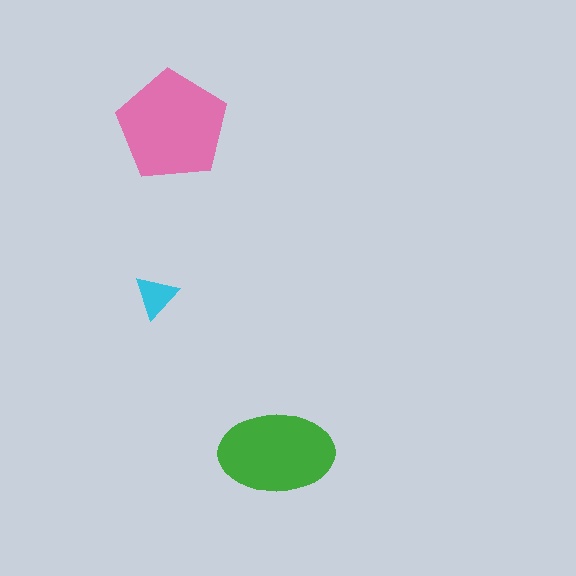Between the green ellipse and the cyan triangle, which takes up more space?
The green ellipse.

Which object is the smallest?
The cyan triangle.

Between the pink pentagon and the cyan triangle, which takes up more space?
The pink pentagon.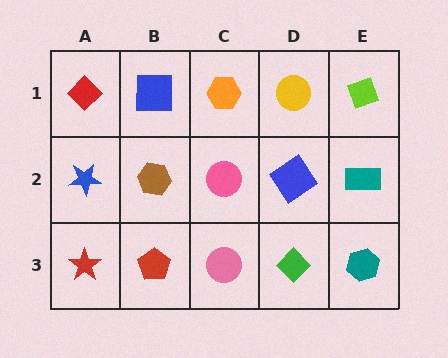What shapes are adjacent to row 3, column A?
A blue star (row 2, column A), a red pentagon (row 3, column B).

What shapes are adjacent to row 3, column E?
A teal rectangle (row 2, column E), a green diamond (row 3, column D).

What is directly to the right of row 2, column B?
A pink circle.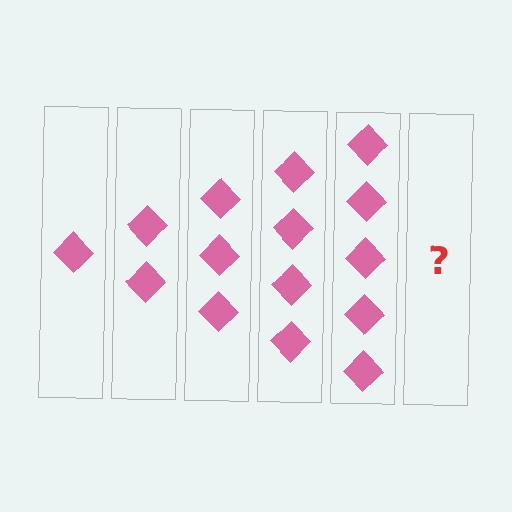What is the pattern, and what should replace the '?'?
The pattern is that each step adds one more diamond. The '?' should be 6 diamonds.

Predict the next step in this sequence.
The next step is 6 diamonds.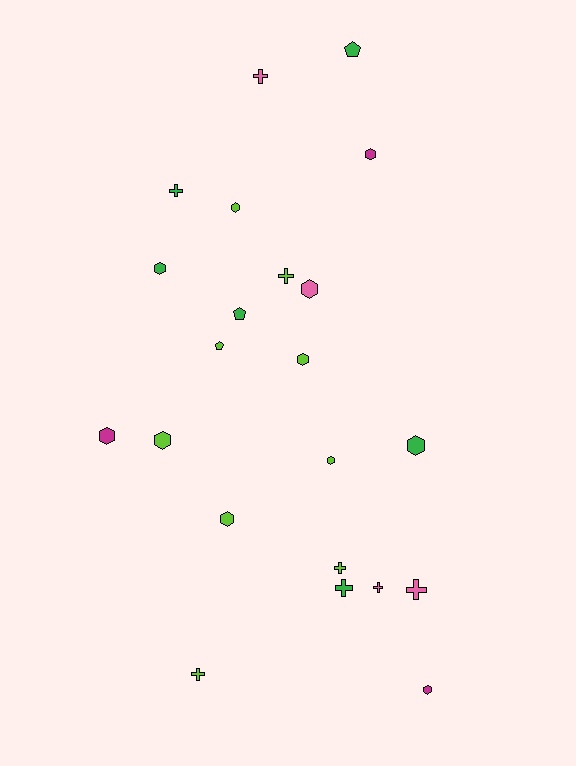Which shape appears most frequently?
Hexagon, with 11 objects.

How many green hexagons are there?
There are 2 green hexagons.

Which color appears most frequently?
Lime, with 9 objects.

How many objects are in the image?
There are 22 objects.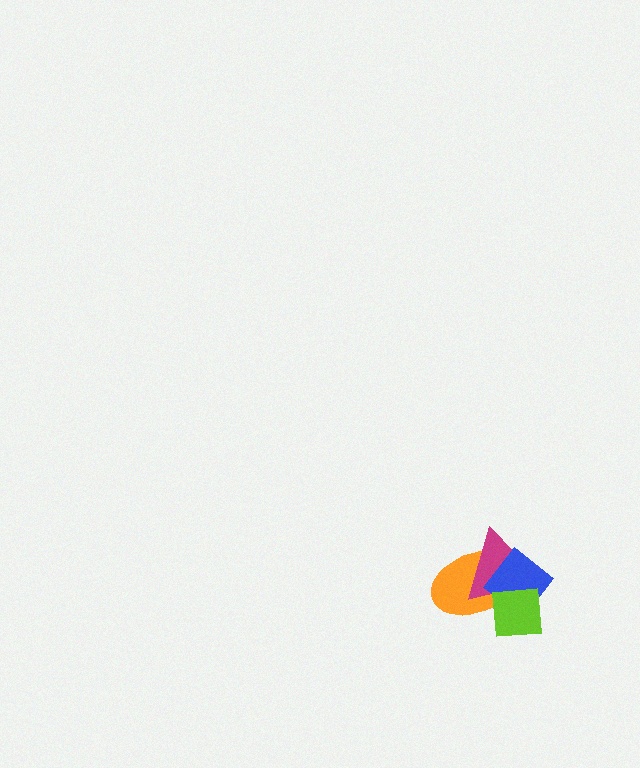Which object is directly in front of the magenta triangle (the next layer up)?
The blue diamond is directly in front of the magenta triangle.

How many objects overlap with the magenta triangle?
3 objects overlap with the magenta triangle.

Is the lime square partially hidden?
No, no other shape covers it.